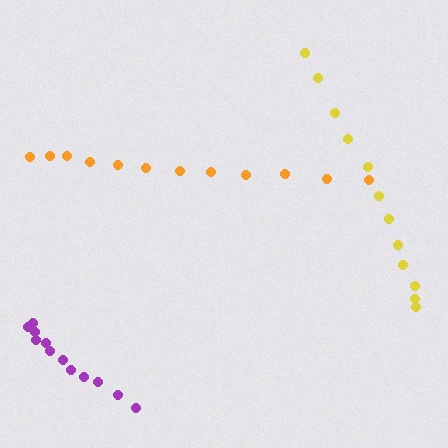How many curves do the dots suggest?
There are 3 distinct paths.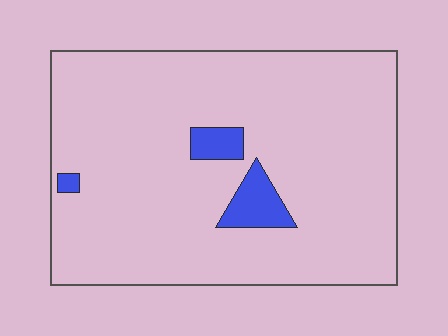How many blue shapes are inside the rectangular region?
3.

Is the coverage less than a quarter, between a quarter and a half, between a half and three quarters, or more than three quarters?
Less than a quarter.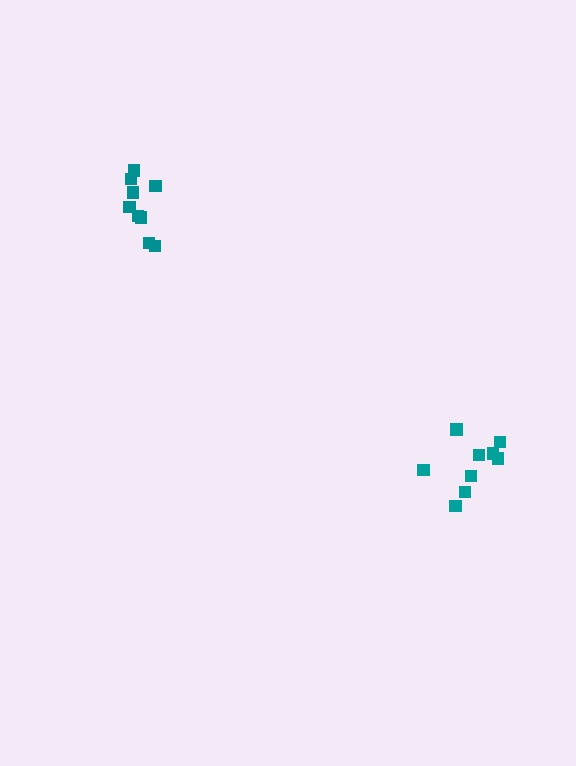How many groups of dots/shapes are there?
There are 2 groups.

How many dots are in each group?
Group 1: 9 dots, Group 2: 9 dots (18 total).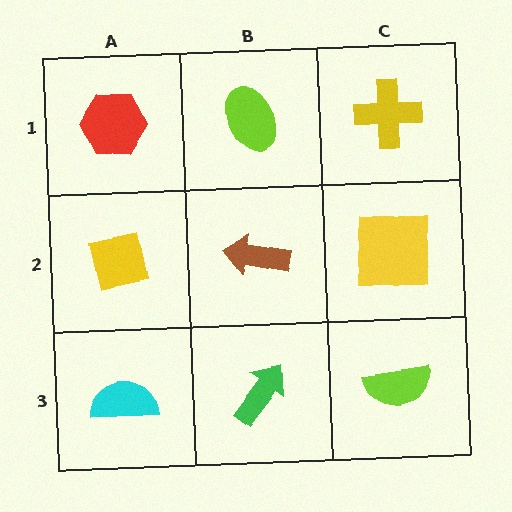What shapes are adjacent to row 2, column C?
A yellow cross (row 1, column C), a lime semicircle (row 3, column C), a brown arrow (row 2, column B).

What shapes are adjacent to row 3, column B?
A brown arrow (row 2, column B), a cyan semicircle (row 3, column A), a lime semicircle (row 3, column C).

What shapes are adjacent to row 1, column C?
A yellow square (row 2, column C), a lime ellipse (row 1, column B).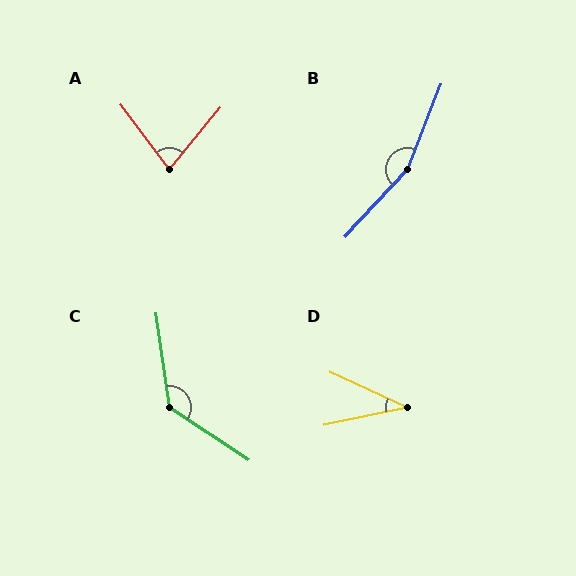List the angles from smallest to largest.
D (36°), A (77°), C (132°), B (158°).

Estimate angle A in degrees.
Approximately 77 degrees.